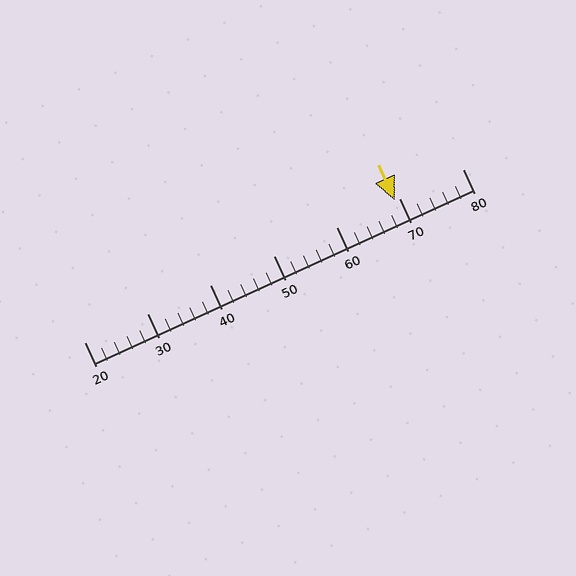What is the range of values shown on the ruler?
The ruler shows values from 20 to 80.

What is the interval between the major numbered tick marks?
The major tick marks are spaced 10 units apart.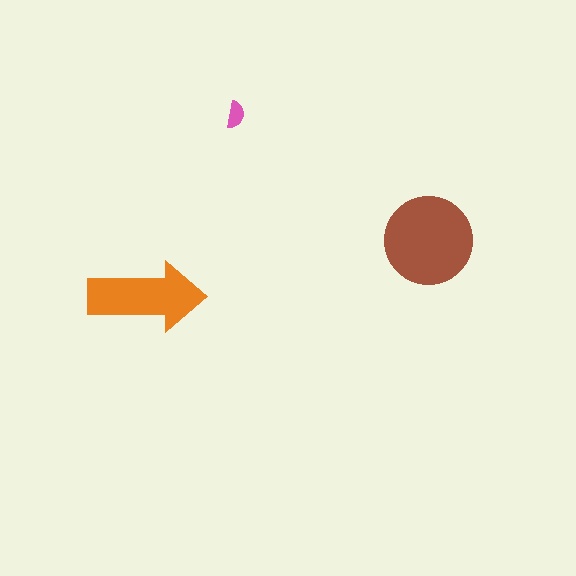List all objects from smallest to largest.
The pink semicircle, the orange arrow, the brown circle.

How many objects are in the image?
There are 3 objects in the image.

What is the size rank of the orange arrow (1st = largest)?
2nd.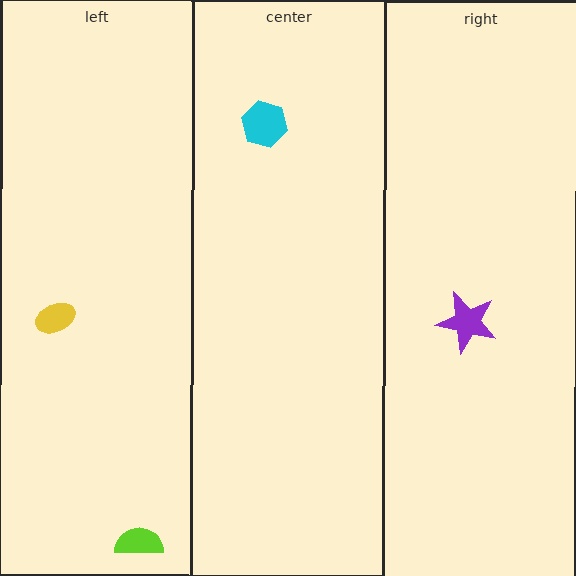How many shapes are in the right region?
1.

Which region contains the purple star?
The right region.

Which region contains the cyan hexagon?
The center region.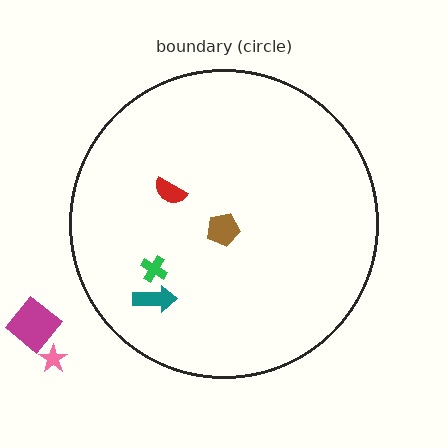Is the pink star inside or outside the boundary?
Outside.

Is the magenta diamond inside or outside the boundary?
Outside.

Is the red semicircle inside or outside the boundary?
Inside.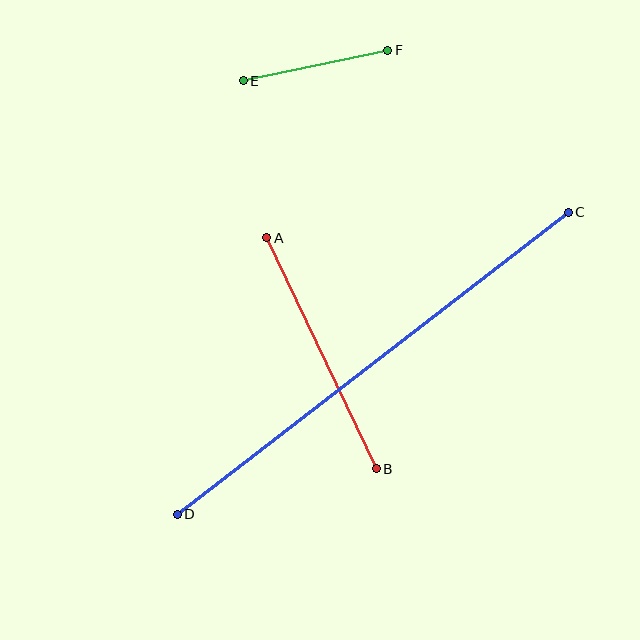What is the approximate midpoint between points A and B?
The midpoint is at approximately (321, 353) pixels.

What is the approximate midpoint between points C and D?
The midpoint is at approximately (373, 363) pixels.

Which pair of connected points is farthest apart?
Points C and D are farthest apart.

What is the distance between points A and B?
The distance is approximately 256 pixels.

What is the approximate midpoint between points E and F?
The midpoint is at approximately (316, 66) pixels.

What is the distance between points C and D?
The distance is approximately 494 pixels.